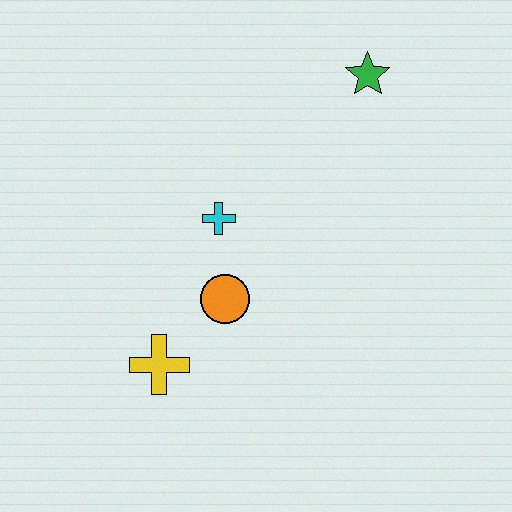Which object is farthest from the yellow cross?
The green star is farthest from the yellow cross.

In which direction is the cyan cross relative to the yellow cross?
The cyan cross is above the yellow cross.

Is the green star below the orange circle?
No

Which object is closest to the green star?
The cyan cross is closest to the green star.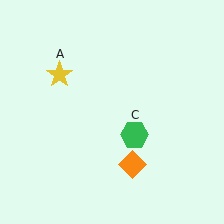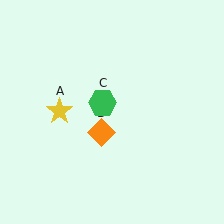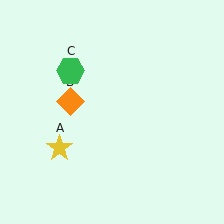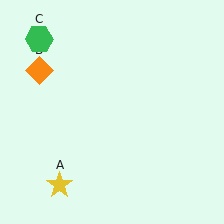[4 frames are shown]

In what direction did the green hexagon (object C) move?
The green hexagon (object C) moved up and to the left.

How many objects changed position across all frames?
3 objects changed position: yellow star (object A), orange diamond (object B), green hexagon (object C).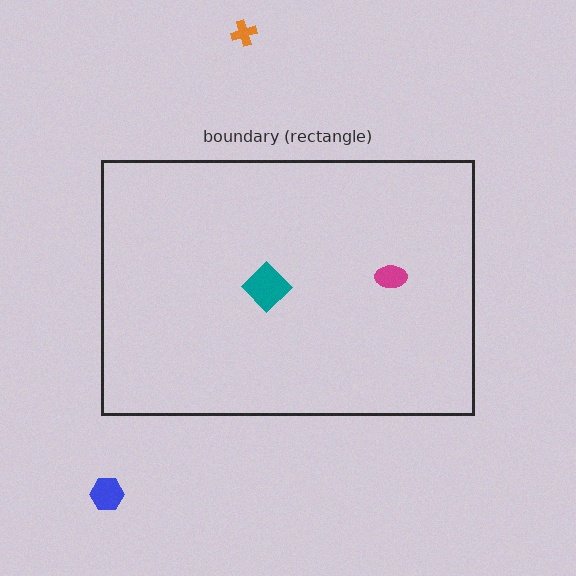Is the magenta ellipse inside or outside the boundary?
Inside.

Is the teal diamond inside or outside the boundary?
Inside.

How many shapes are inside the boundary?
2 inside, 2 outside.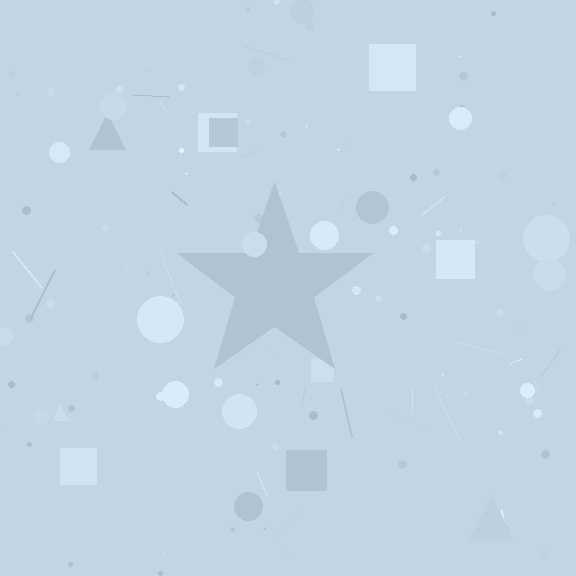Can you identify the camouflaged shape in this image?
The camouflaged shape is a star.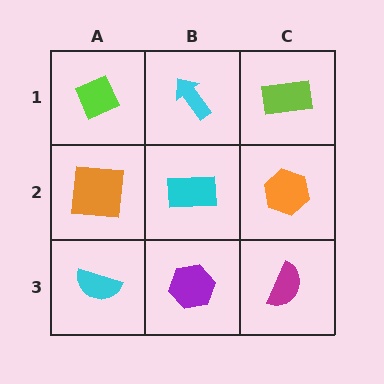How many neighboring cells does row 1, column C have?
2.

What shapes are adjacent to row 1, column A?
An orange square (row 2, column A), a cyan arrow (row 1, column B).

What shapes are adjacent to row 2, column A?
A lime diamond (row 1, column A), a cyan semicircle (row 3, column A), a cyan rectangle (row 2, column B).